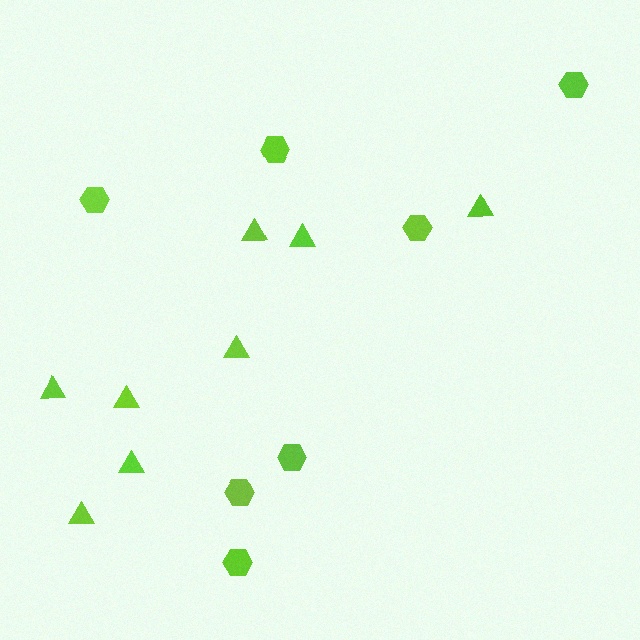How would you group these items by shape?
There are 2 groups: one group of triangles (8) and one group of hexagons (7).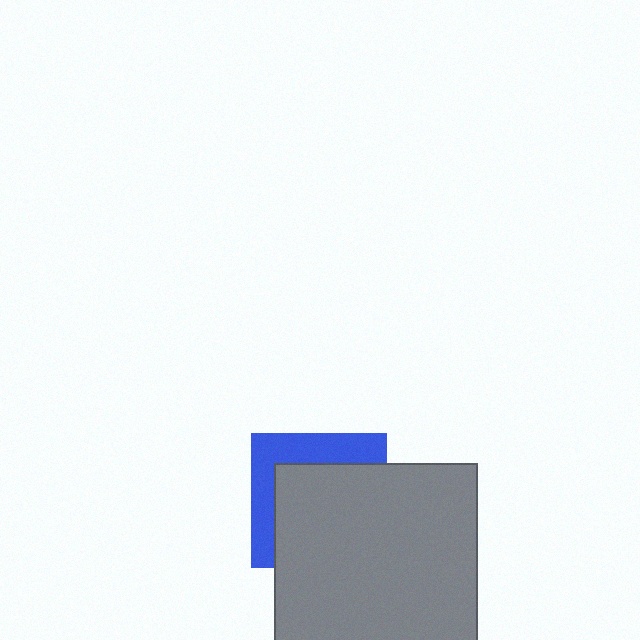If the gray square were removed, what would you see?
You would see the complete blue square.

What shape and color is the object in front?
The object in front is a gray square.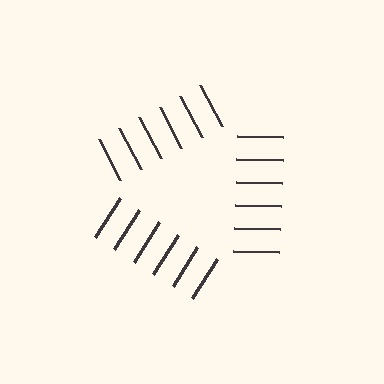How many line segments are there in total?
18 — 6 along each of the 3 edges.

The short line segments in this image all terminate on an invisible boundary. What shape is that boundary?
An illusory triangle — the line segments terminate on its edges but no continuous stroke is drawn.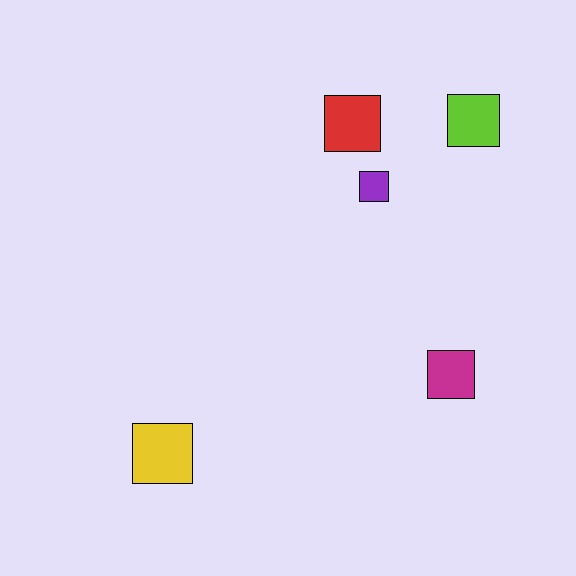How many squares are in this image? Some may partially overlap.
There are 5 squares.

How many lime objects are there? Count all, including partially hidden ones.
There is 1 lime object.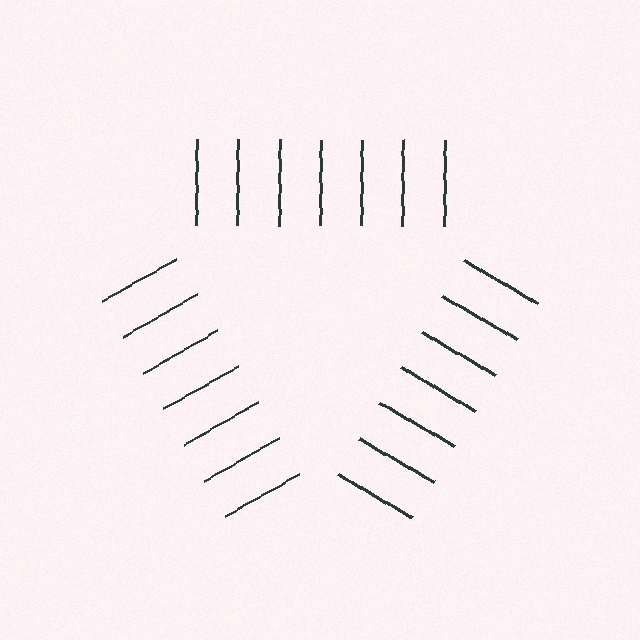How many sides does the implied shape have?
3 sides — the line-ends trace a triangle.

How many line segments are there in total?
21 — 7 along each of the 3 edges.